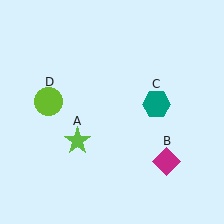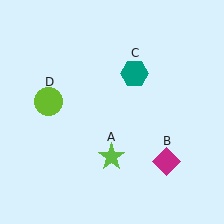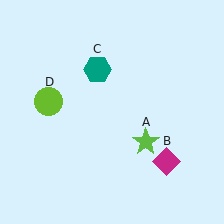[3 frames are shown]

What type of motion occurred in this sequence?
The lime star (object A), teal hexagon (object C) rotated counterclockwise around the center of the scene.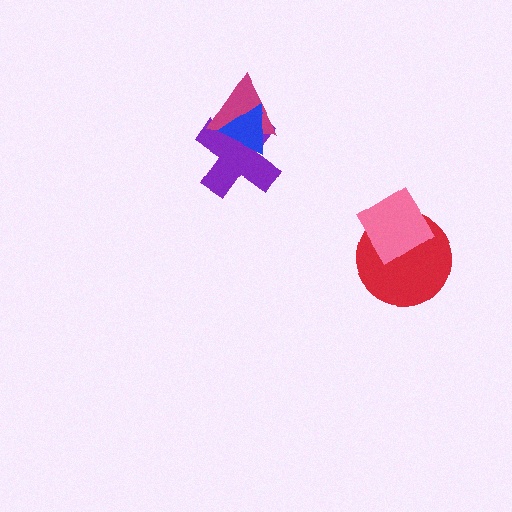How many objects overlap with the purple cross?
2 objects overlap with the purple cross.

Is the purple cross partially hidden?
Yes, it is partially covered by another shape.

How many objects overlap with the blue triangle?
2 objects overlap with the blue triangle.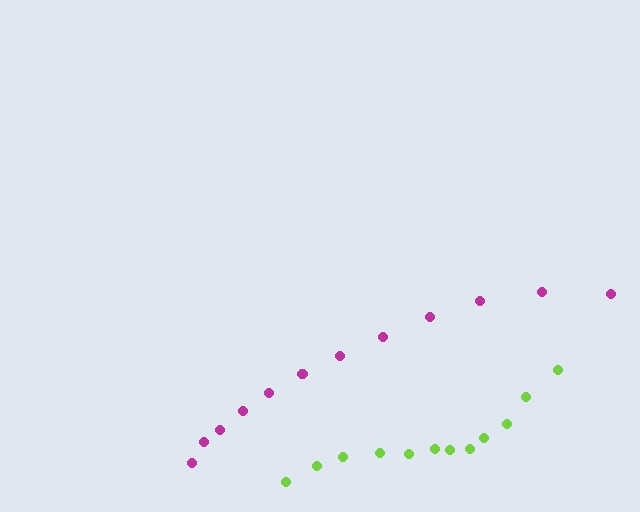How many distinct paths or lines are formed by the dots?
There are 2 distinct paths.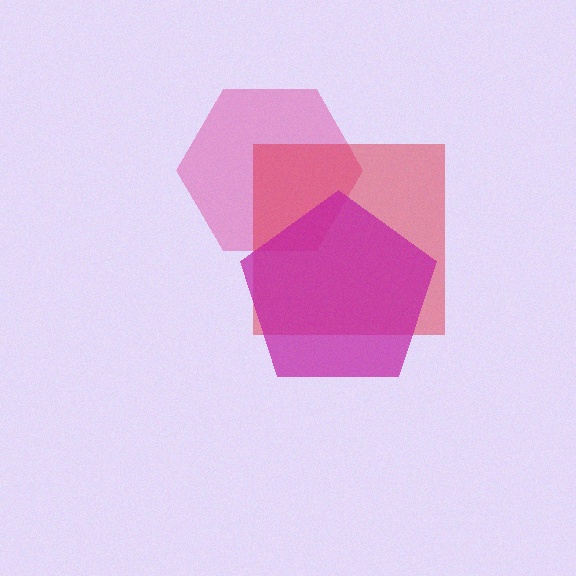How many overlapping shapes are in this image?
There are 3 overlapping shapes in the image.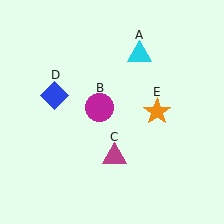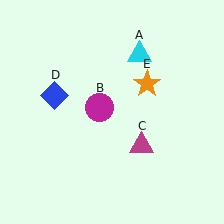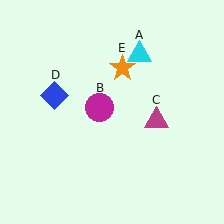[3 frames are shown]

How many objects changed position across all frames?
2 objects changed position: magenta triangle (object C), orange star (object E).